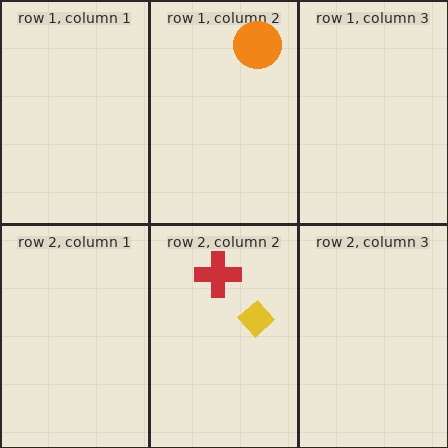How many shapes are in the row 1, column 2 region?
1.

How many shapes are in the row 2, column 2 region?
2.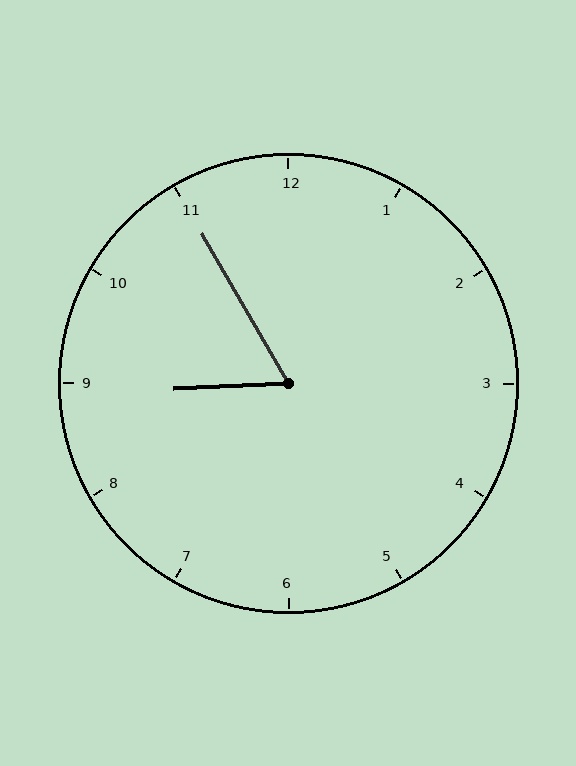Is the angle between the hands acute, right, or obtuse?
It is acute.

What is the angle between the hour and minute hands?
Approximately 62 degrees.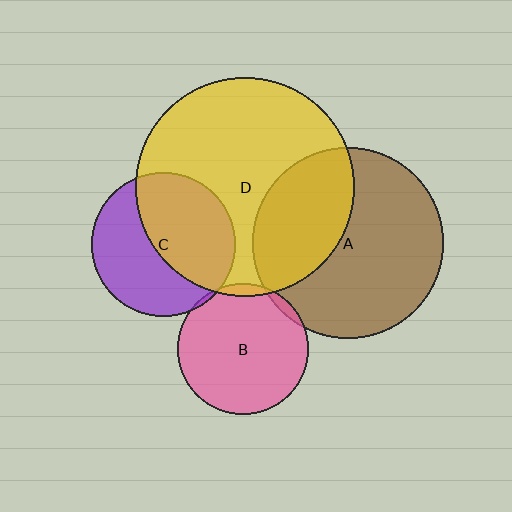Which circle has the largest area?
Circle D (yellow).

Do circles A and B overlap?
Yes.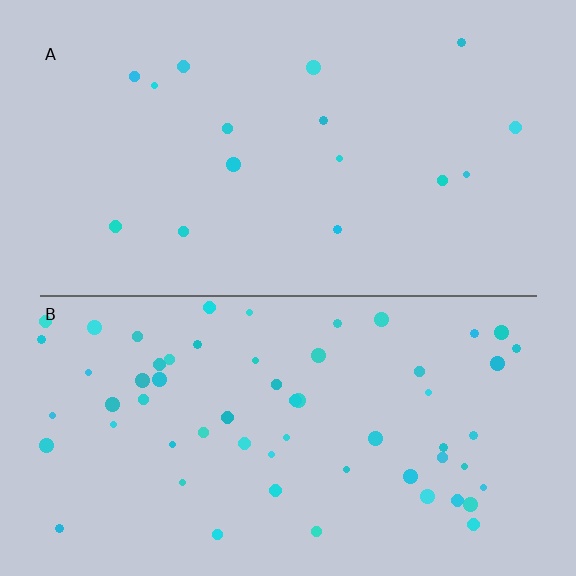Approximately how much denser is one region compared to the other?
Approximately 3.8× — region B over region A.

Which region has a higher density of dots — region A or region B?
B (the bottom).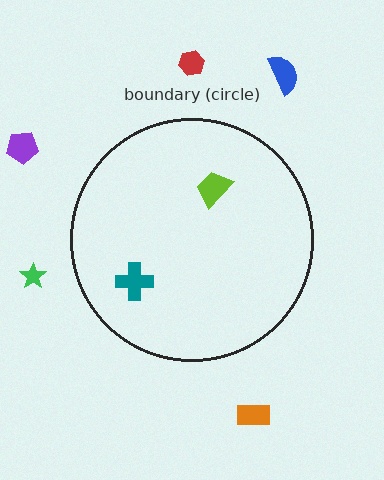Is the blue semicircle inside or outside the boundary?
Outside.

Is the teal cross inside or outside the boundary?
Inside.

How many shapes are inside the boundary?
2 inside, 5 outside.